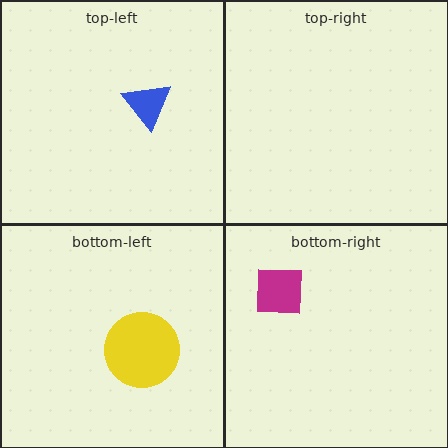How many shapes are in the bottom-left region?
1.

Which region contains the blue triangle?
The top-left region.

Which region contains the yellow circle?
The bottom-left region.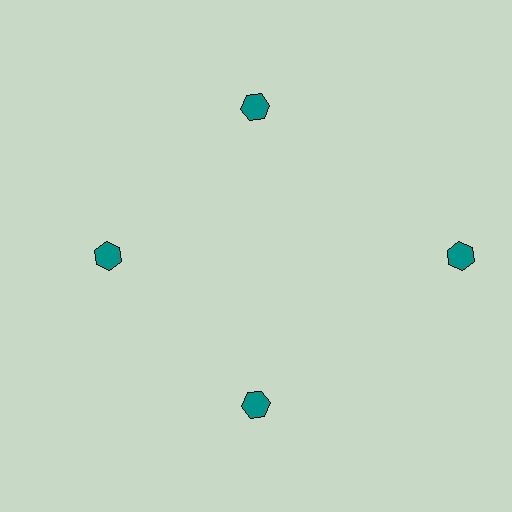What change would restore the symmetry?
The symmetry would be restored by moving it inward, back onto the ring so that all 4 hexagons sit at equal angles and equal distance from the center.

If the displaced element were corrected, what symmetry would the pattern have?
It would have 4-fold rotational symmetry — the pattern would map onto itself every 90 degrees.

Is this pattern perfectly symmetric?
No. The 4 teal hexagons are arranged in a ring, but one element near the 3 o'clock position is pushed outward from the center, breaking the 4-fold rotational symmetry.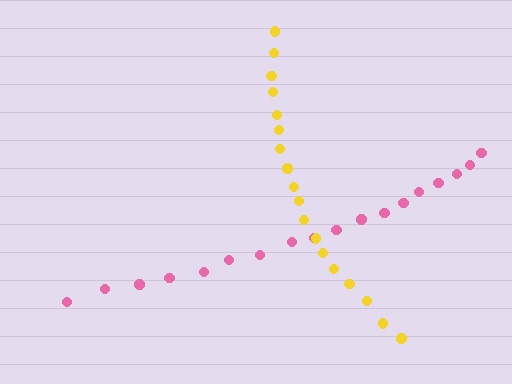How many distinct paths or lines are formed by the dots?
There are 2 distinct paths.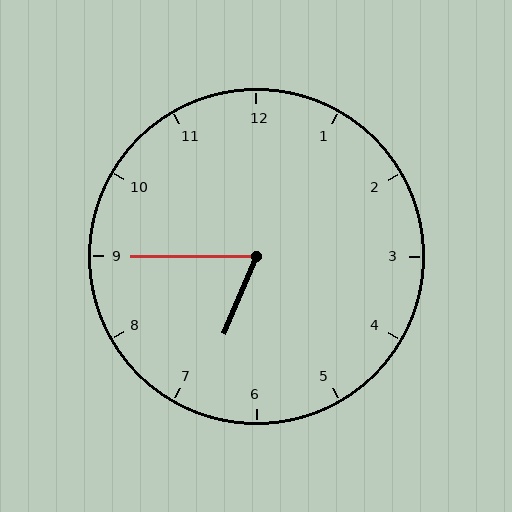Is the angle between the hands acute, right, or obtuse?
It is acute.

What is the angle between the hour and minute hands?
Approximately 68 degrees.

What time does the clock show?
6:45.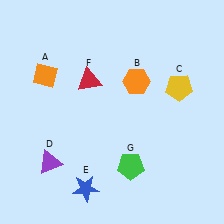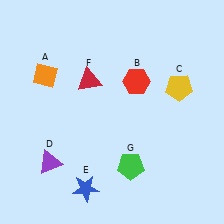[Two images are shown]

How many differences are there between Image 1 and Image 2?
There is 1 difference between the two images.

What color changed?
The hexagon (B) changed from orange in Image 1 to red in Image 2.